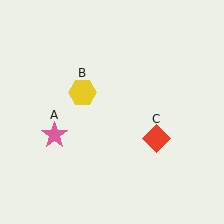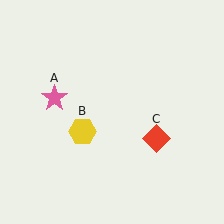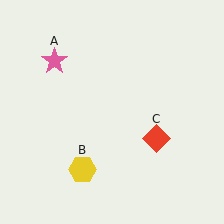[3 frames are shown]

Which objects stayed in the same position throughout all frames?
Red diamond (object C) remained stationary.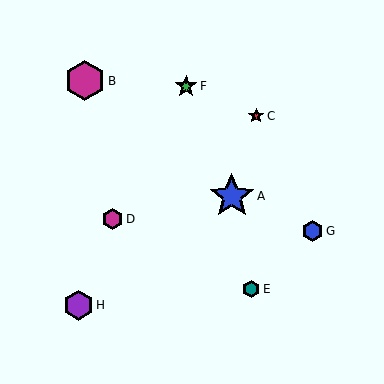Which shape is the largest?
The blue star (labeled A) is the largest.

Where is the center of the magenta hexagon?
The center of the magenta hexagon is at (85, 81).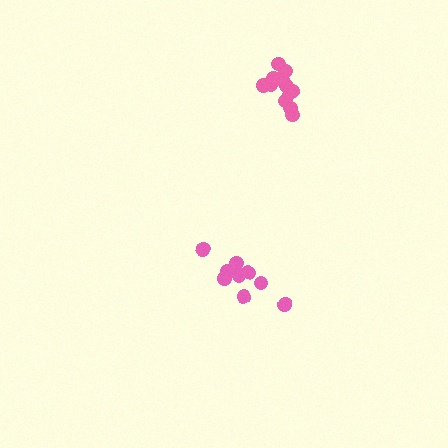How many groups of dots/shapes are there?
There are 2 groups.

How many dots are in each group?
Group 1: 12 dots, Group 2: 10 dots (22 total).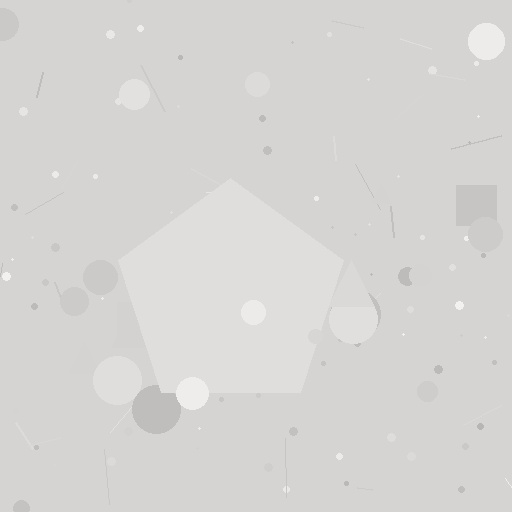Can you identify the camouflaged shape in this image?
The camouflaged shape is a pentagon.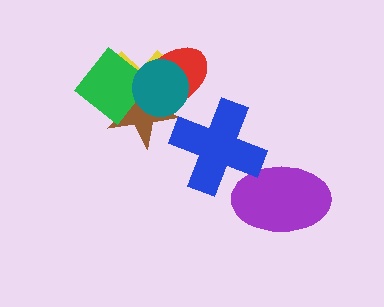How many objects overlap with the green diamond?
3 objects overlap with the green diamond.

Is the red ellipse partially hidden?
Yes, it is partially covered by another shape.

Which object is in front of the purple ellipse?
The blue cross is in front of the purple ellipse.